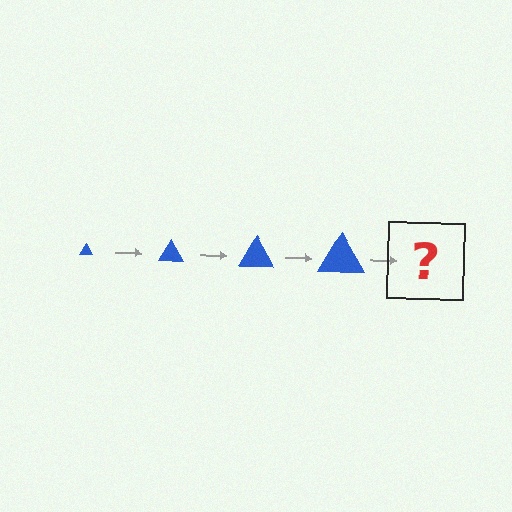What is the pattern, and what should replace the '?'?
The pattern is that the triangle gets progressively larger each step. The '?' should be a blue triangle, larger than the previous one.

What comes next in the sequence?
The next element should be a blue triangle, larger than the previous one.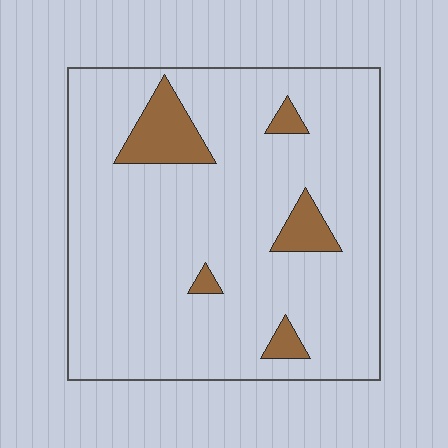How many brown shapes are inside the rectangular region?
5.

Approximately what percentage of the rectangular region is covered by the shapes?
Approximately 10%.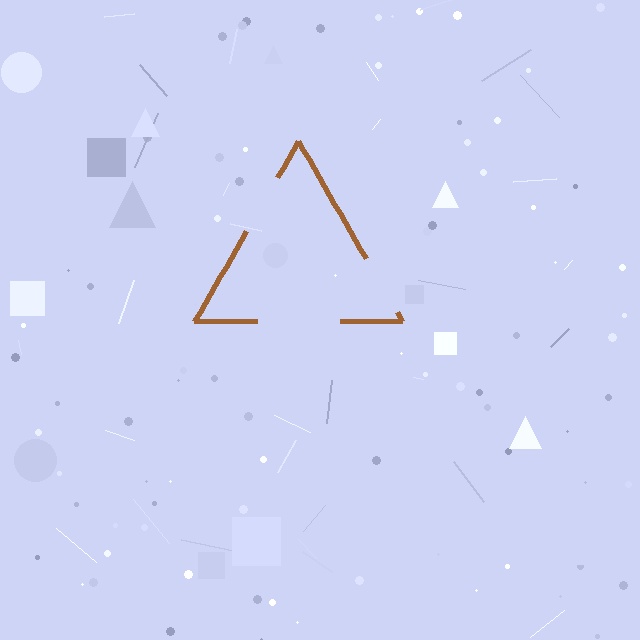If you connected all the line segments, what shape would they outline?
They would outline a triangle.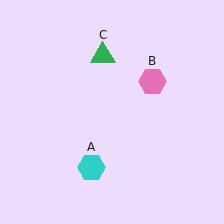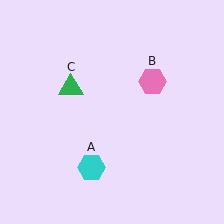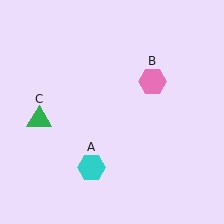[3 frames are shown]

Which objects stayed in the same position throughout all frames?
Cyan hexagon (object A) and pink hexagon (object B) remained stationary.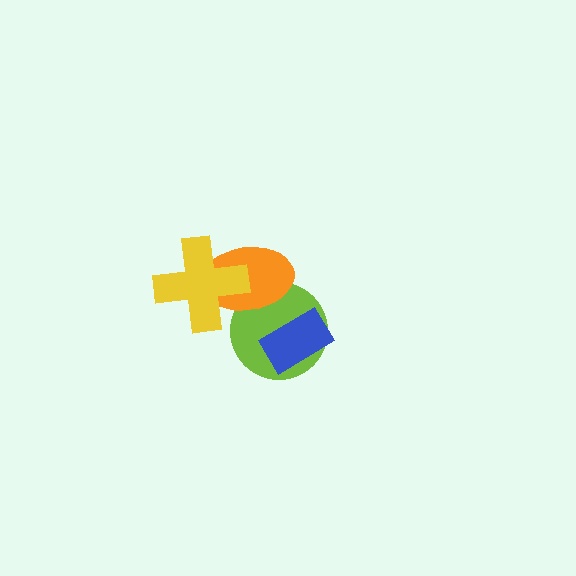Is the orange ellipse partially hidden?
Yes, it is partially covered by another shape.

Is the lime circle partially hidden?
Yes, it is partially covered by another shape.